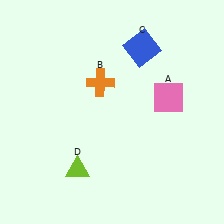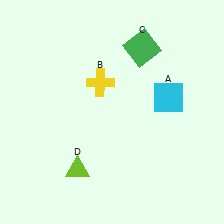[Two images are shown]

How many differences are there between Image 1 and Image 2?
There are 3 differences between the two images.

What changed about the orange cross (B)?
In Image 1, B is orange. In Image 2, it changed to yellow.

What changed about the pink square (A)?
In Image 1, A is pink. In Image 2, it changed to cyan.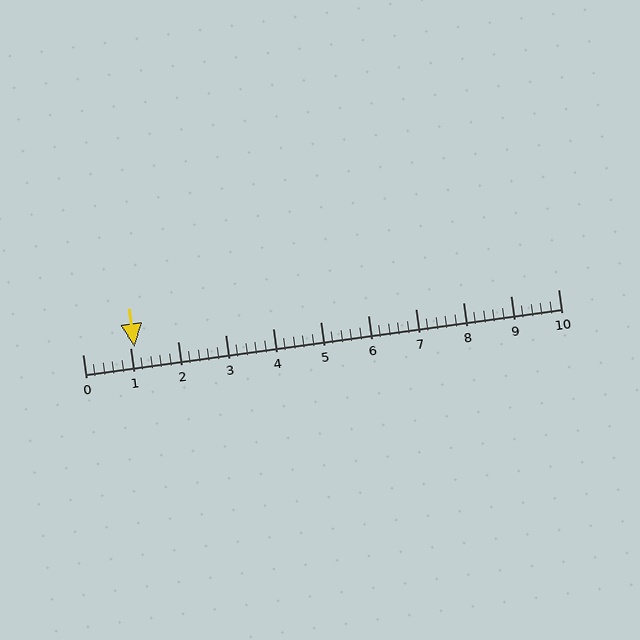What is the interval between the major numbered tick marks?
The major tick marks are spaced 1 units apart.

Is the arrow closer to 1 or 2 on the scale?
The arrow is closer to 1.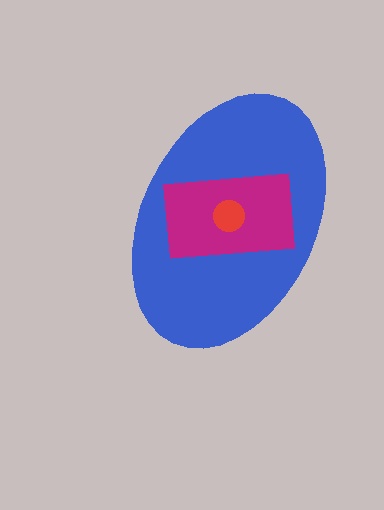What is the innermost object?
The red circle.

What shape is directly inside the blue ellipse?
The magenta rectangle.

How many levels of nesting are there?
3.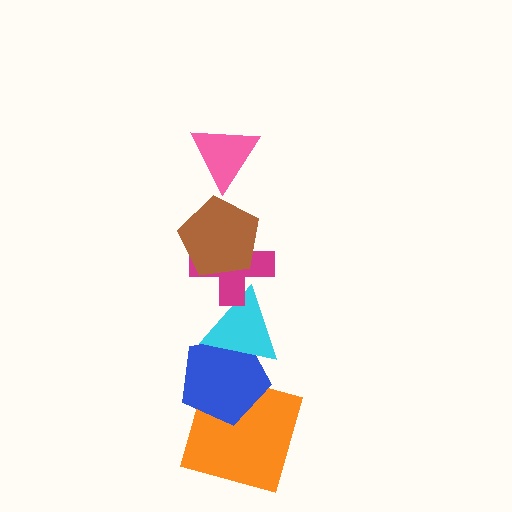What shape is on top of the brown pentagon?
The pink triangle is on top of the brown pentagon.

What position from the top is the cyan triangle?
The cyan triangle is 4th from the top.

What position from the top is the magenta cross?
The magenta cross is 3rd from the top.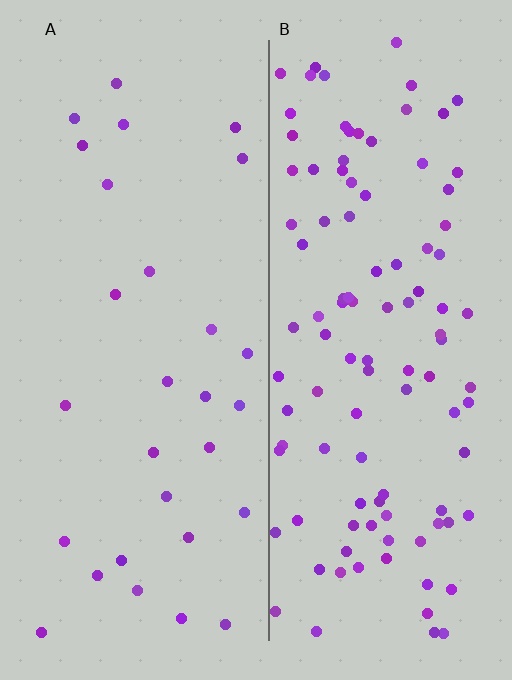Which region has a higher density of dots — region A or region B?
B (the right).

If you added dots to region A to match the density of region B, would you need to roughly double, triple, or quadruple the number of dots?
Approximately quadruple.